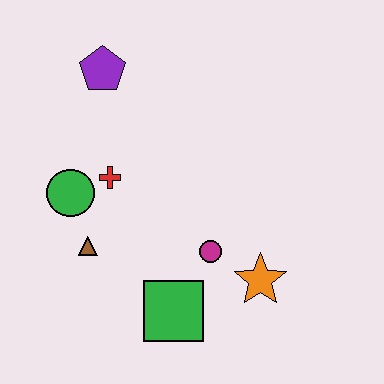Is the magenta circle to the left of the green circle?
No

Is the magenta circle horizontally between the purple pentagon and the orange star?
Yes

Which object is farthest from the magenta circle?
The purple pentagon is farthest from the magenta circle.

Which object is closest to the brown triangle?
The green circle is closest to the brown triangle.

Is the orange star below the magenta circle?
Yes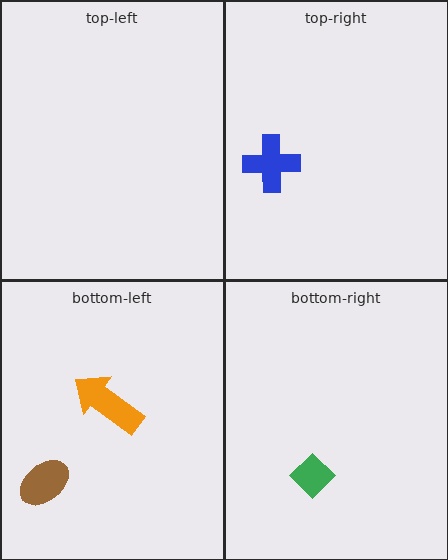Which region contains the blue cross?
The top-right region.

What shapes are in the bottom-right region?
The green diamond.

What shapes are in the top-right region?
The blue cross.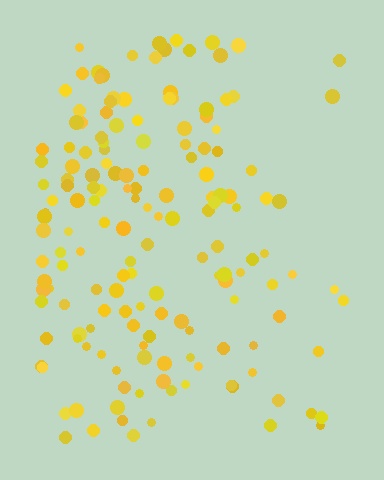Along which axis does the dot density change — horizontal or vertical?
Horizontal.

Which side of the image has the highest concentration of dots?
The left.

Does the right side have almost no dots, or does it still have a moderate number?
Still a moderate number, just noticeably fewer than the left.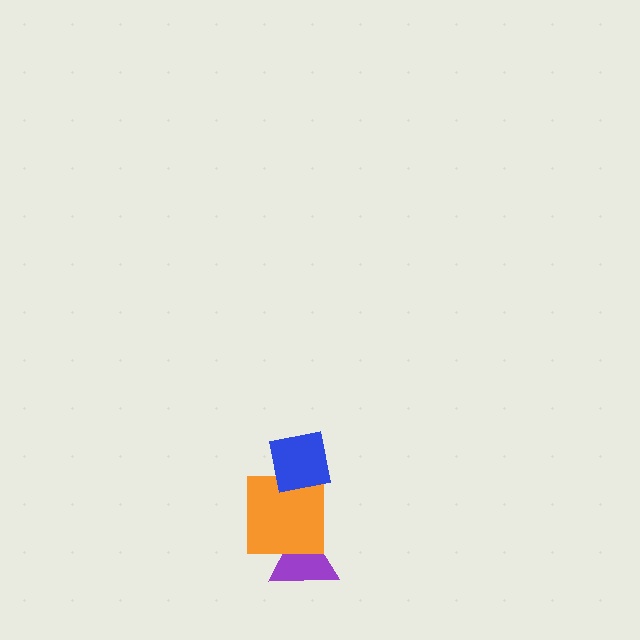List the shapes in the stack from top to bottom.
From top to bottom: the blue square, the orange square, the purple triangle.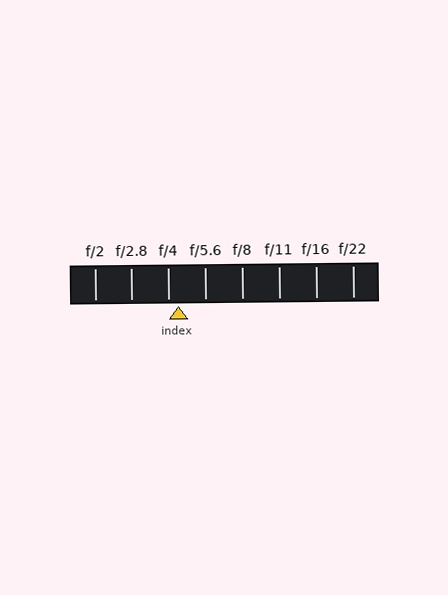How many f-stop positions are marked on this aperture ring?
There are 8 f-stop positions marked.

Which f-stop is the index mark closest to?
The index mark is closest to f/4.